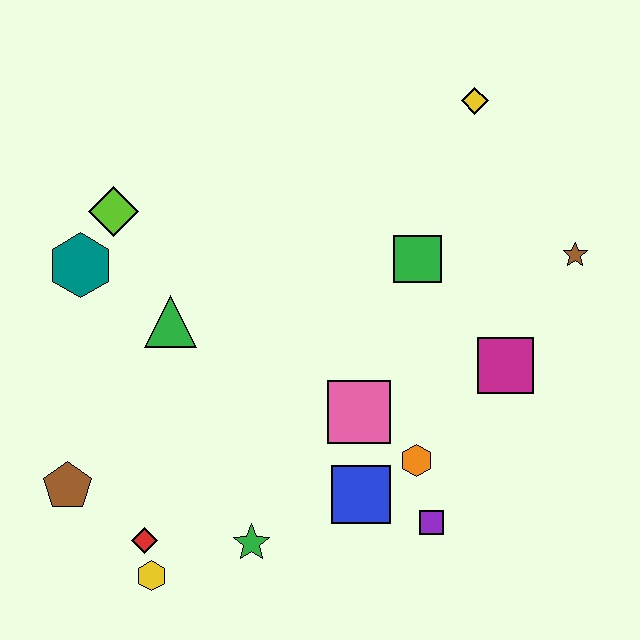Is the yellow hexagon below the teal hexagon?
Yes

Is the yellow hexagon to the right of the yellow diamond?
No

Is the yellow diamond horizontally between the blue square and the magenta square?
Yes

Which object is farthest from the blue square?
The yellow diamond is farthest from the blue square.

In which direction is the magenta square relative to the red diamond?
The magenta square is to the right of the red diamond.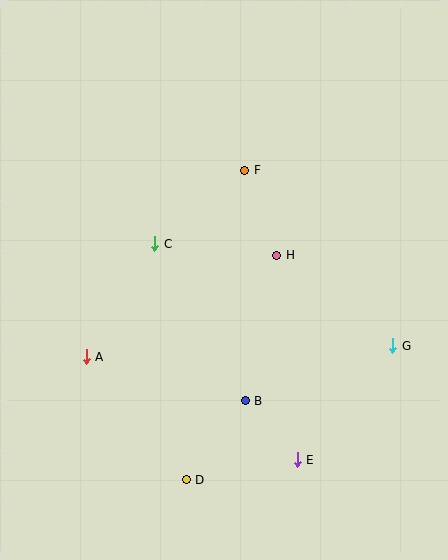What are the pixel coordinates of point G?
Point G is at (393, 346).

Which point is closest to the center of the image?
Point H at (277, 255) is closest to the center.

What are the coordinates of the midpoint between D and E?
The midpoint between D and E is at (242, 470).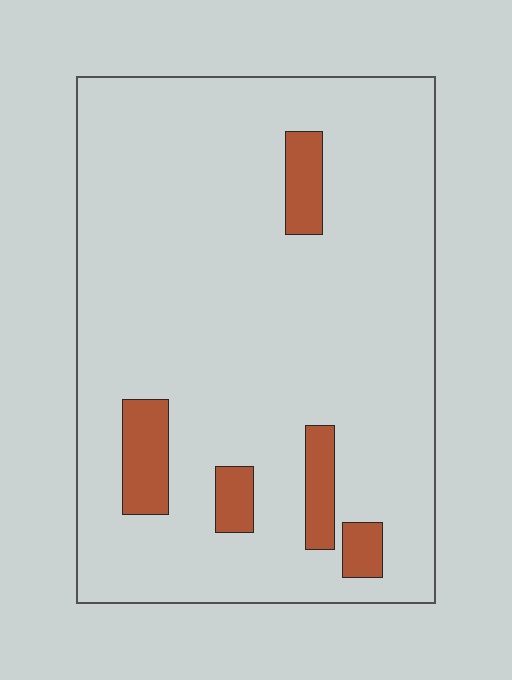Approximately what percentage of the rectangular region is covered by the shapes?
Approximately 10%.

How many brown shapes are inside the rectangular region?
5.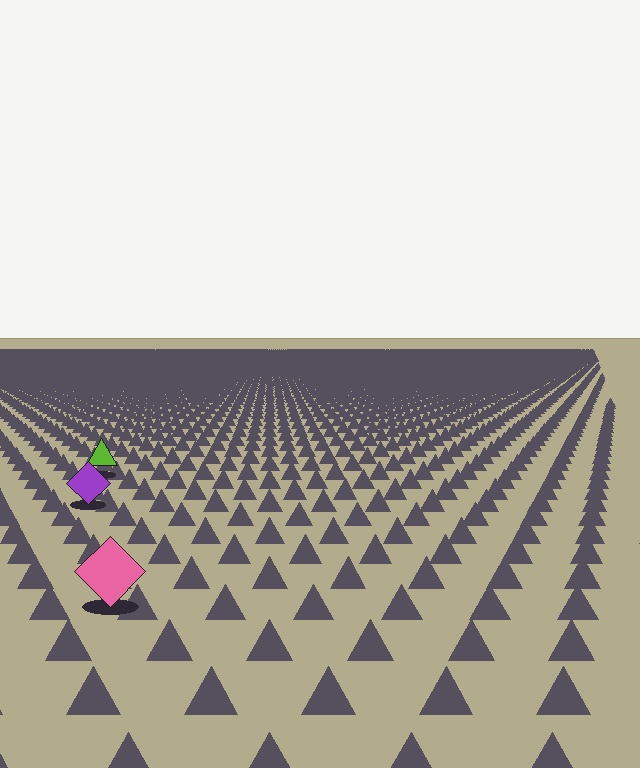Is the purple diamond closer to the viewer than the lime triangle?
Yes. The purple diamond is closer — you can tell from the texture gradient: the ground texture is coarser near it.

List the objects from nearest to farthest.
From nearest to farthest: the pink diamond, the purple diamond, the lime triangle.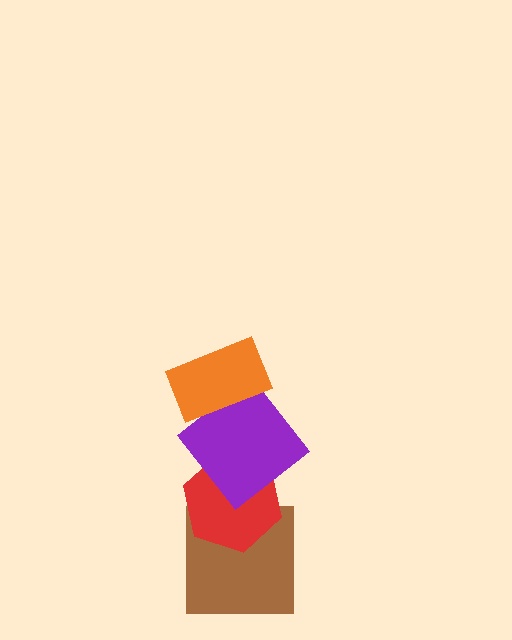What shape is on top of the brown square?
The red hexagon is on top of the brown square.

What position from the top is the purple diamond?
The purple diamond is 2nd from the top.